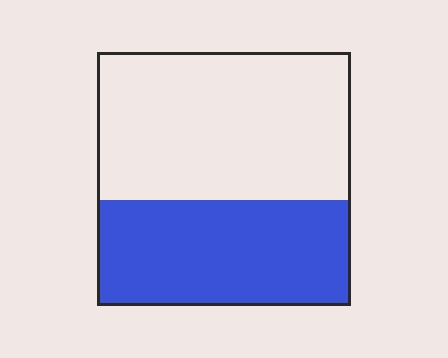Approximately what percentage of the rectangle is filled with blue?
Approximately 40%.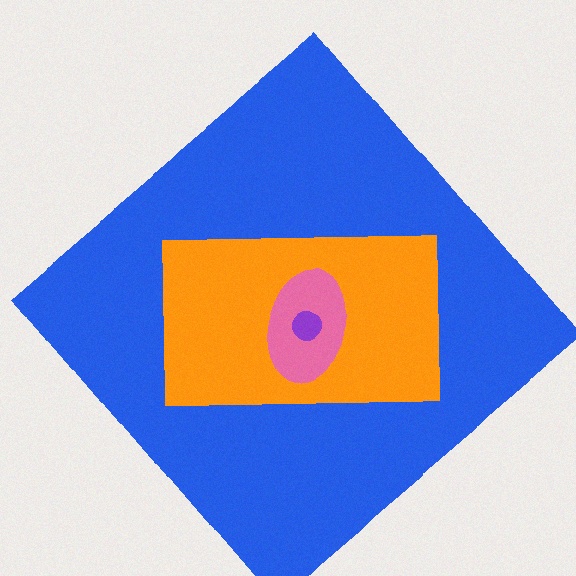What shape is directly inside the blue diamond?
The orange rectangle.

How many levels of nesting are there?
4.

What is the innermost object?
The purple circle.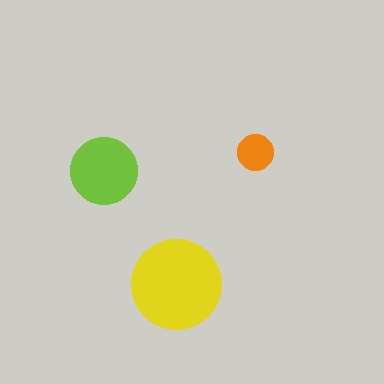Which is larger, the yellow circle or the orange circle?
The yellow one.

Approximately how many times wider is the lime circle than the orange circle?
About 2 times wider.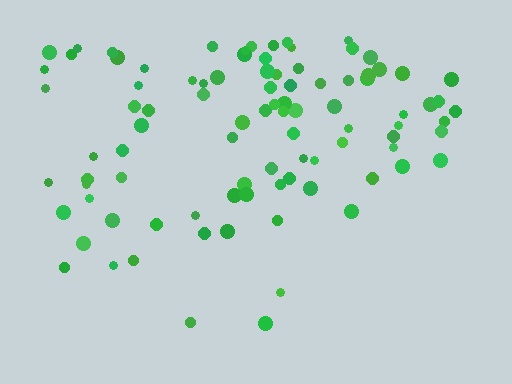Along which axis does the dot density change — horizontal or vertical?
Vertical.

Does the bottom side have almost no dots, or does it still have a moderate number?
Still a moderate number, just noticeably fewer than the top.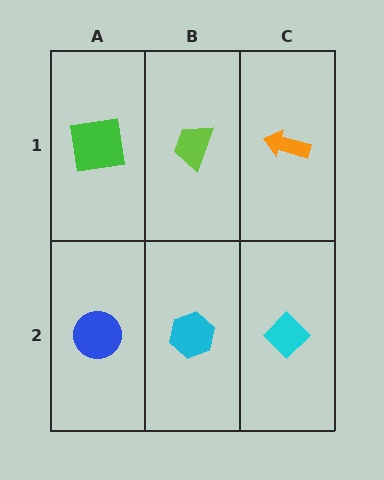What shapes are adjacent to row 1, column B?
A cyan hexagon (row 2, column B), a green square (row 1, column A), an orange arrow (row 1, column C).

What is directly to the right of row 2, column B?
A cyan diamond.